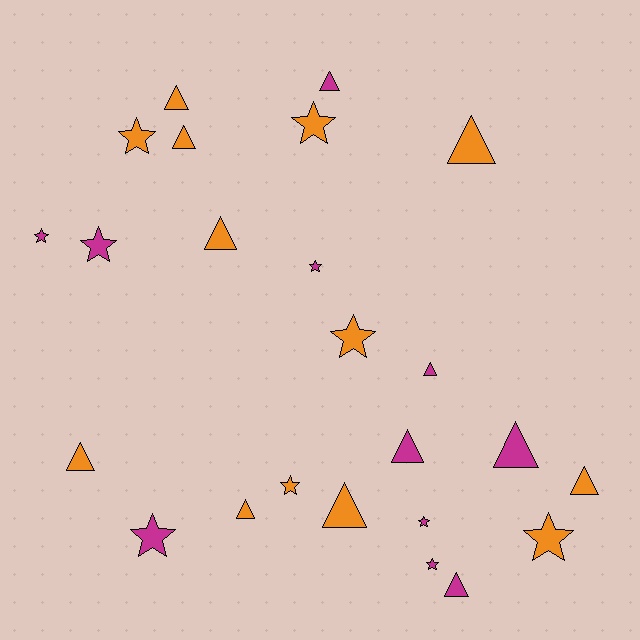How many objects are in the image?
There are 24 objects.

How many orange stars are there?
There are 5 orange stars.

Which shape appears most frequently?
Triangle, with 13 objects.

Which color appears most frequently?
Orange, with 13 objects.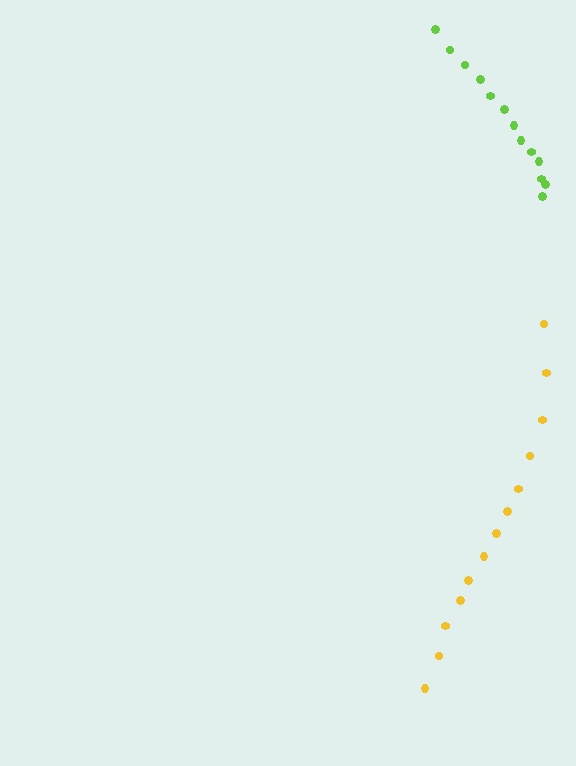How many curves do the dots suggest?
There are 2 distinct paths.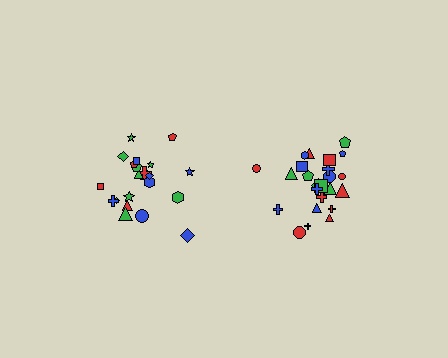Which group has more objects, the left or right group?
The right group.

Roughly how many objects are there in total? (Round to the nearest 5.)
Roughly 45 objects in total.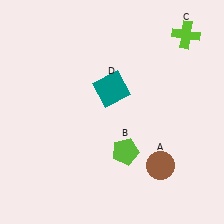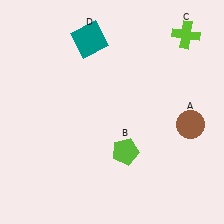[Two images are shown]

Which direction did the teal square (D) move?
The teal square (D) moved up.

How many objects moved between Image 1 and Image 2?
2 objects moved between the two images.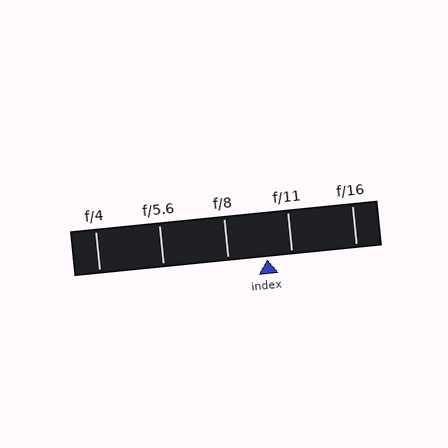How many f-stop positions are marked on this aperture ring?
There are 5 f-stop positions marked.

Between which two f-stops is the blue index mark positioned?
The index mark is between f/8 and f/11.